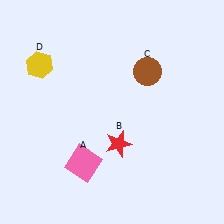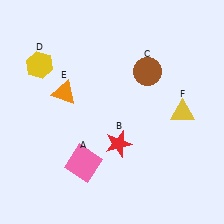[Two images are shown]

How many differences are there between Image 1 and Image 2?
There are 2 differences between the two images.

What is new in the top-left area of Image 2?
An orange triangle (E) was added in the top-left area of Image 2.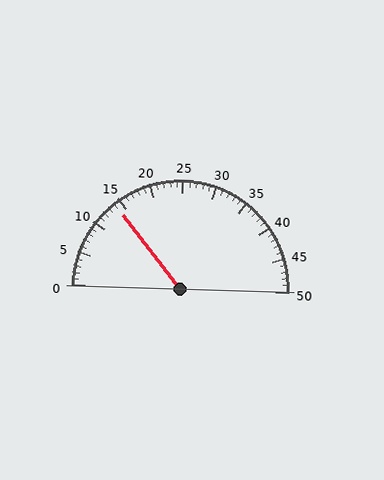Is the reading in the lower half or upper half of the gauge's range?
The reading is in the lower half of the range (0 to 50).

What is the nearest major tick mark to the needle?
The nearest major tick mark is 15.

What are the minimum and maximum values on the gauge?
The gauge ranges from 0 to 50.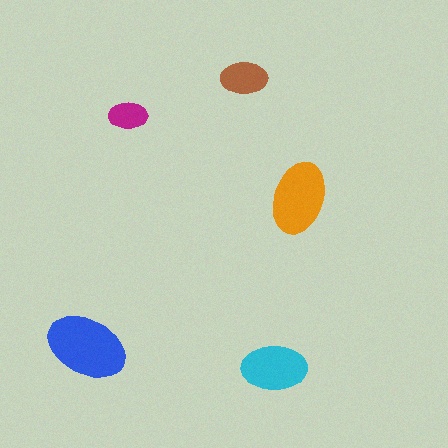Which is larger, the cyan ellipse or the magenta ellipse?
The cyan one.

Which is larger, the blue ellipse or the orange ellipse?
The blue one.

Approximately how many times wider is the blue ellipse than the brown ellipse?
About 1.5 times wider.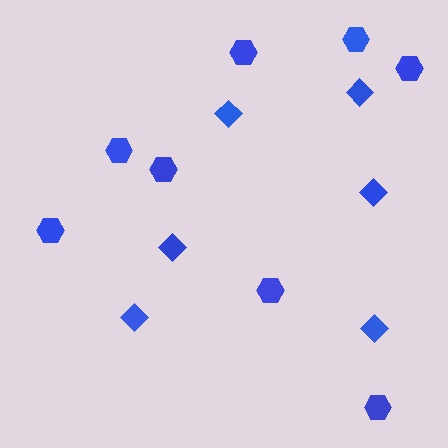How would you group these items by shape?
There are 2 groups: one group of diamonds (6) and one group of hexagons (8).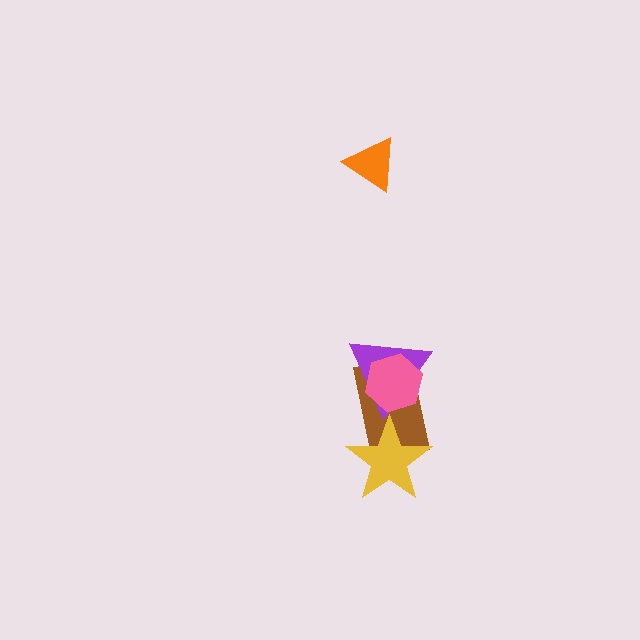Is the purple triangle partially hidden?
Yes, it is partially covered by another shape.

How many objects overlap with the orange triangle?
0 objects overlap with the orange triangle.